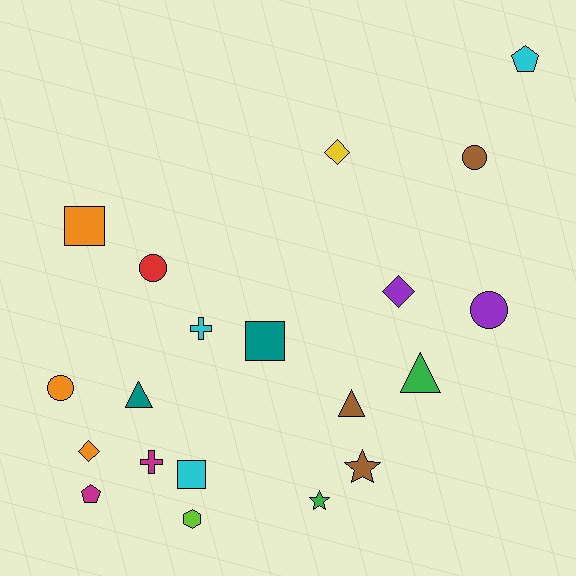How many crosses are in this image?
There are 2 crosses.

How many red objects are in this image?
There is 1 red object.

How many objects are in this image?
There are 20 objects.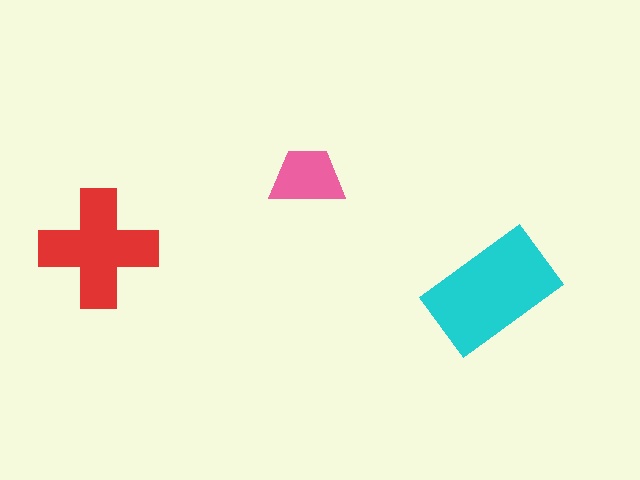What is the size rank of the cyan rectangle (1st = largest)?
1st.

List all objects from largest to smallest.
The cyan rectangle, the red cross, the pink trapezoid.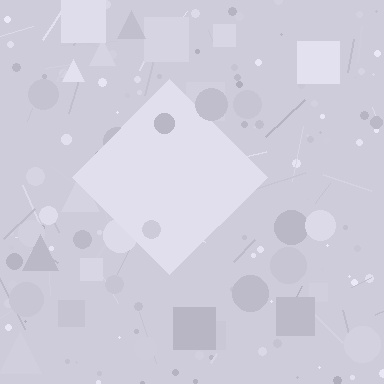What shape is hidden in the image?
A diamond is hidden in the image.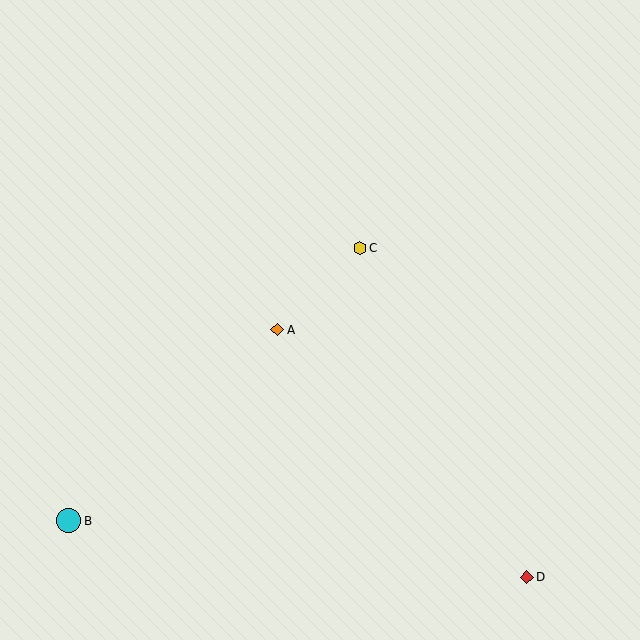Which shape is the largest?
The cyan circle (labeled B) is the largest.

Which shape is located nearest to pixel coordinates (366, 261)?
The yellow hexagon (labeled C) at (360, 248) is nearest to that location.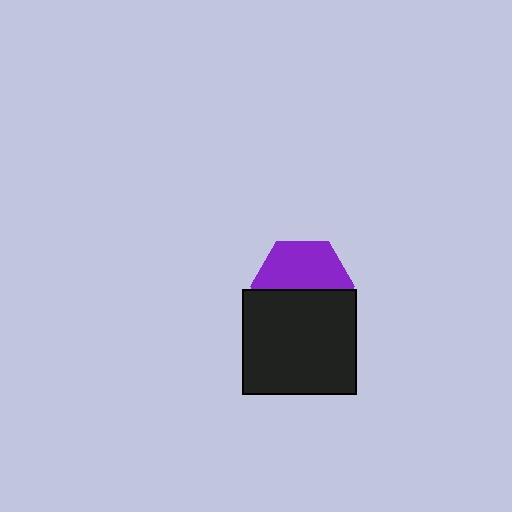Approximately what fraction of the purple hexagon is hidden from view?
Roughly 47% of the purple hexagon is hidden behind the black rectangle.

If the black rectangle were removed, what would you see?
You would see the complete purple hexagon.